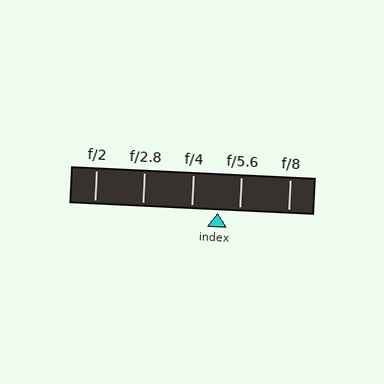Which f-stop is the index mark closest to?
The index mark is closest to f/5.6.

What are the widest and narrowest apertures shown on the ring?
The widest aperture shown is f/2 and the narrowest is f/8.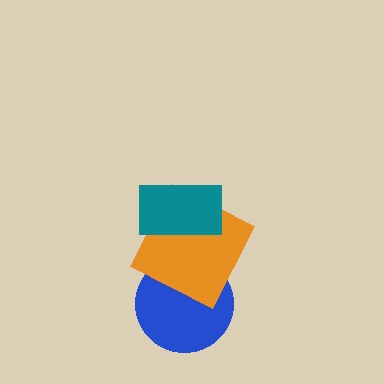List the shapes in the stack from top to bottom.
From top to bottom: the teal rectangle, the orange square, the blue circle.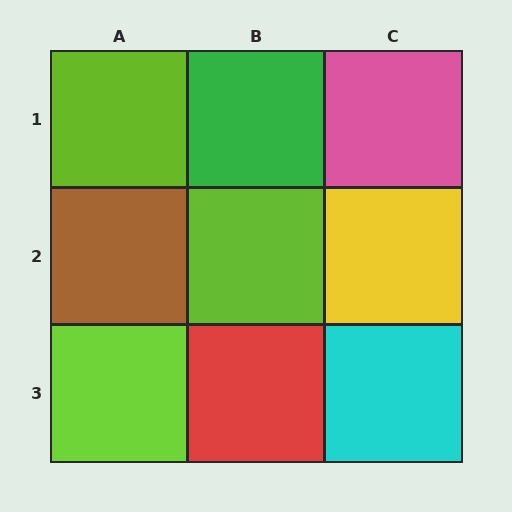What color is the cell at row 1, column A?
Lime.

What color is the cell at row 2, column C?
Yellow.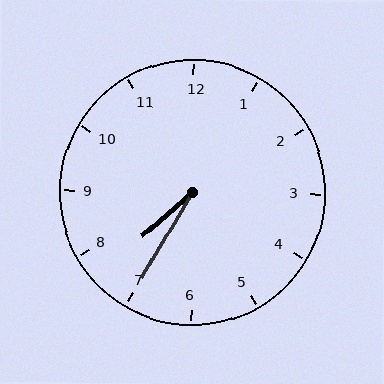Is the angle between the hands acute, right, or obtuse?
It is acute.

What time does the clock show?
7:35.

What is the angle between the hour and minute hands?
Approximately 18 degrees.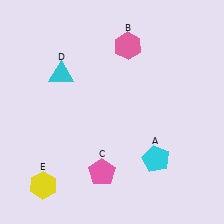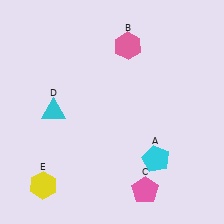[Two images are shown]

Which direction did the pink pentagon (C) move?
The pink pentagon (C) moved right.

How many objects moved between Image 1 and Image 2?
2 objects moved between the two images.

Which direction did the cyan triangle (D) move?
The cyan triangle (D) moved down.